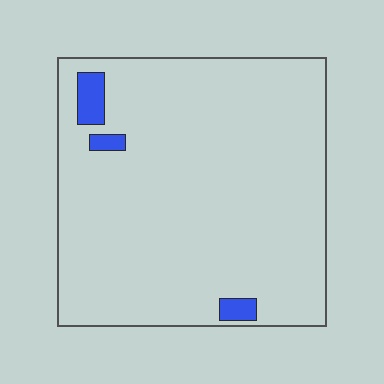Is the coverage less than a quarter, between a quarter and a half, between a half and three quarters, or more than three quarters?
Less than a quarter.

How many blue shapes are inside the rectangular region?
3.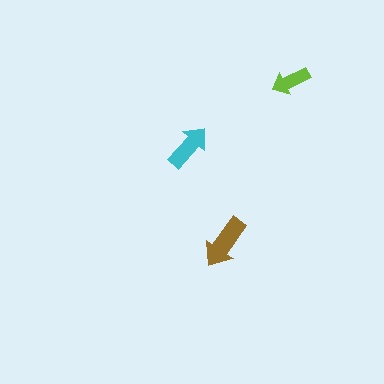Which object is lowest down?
The brown arrow is bottommost.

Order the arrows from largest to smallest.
the brown one, the cyan one, the lime one.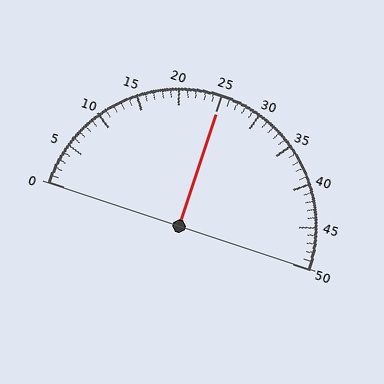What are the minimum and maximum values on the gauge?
The gauge ranges from 0 to 50.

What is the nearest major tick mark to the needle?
The nearest major tick mark is 25.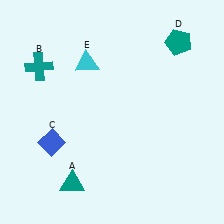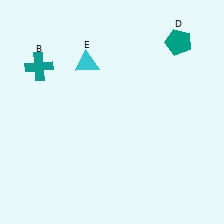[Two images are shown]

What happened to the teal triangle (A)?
The teal triangle (A) was removed in Image 2. It was in the bottom-left area of Image 1.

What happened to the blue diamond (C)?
The blue diamond (C) was removed in Image 2. It was in the bottom-left area of Image 1.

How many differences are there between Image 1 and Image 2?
There are 2 differences between the two images.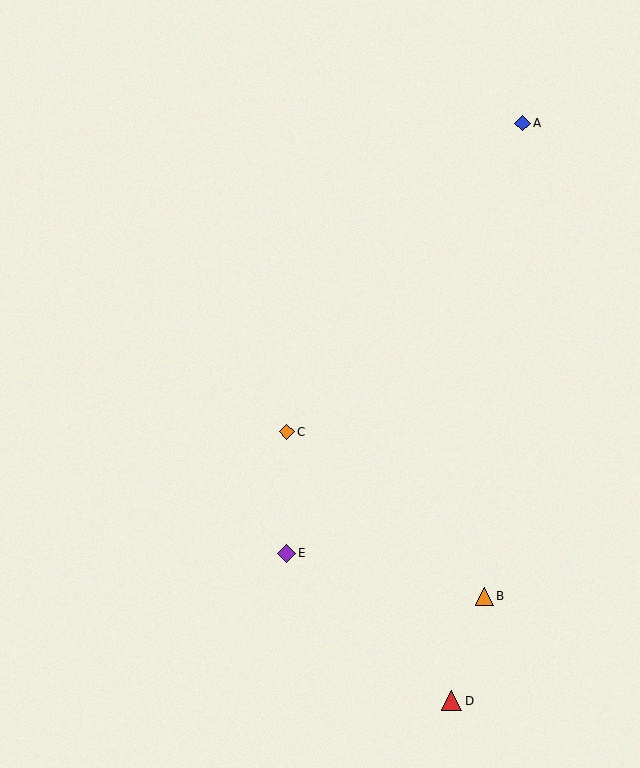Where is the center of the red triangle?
The center of the red triangle is at (452, 701).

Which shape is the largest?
The red triangle (labeled D) is the largest.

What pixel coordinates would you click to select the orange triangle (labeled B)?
Click at (484, 596) to select the orange triangle B.